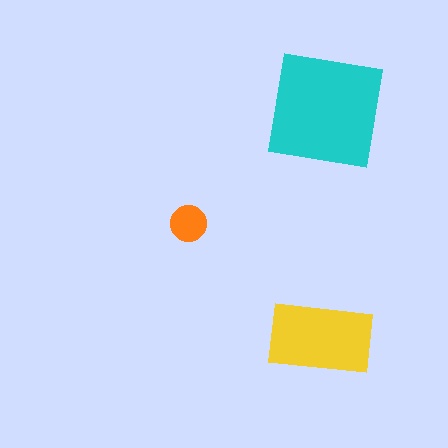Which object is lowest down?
The yellow rectangle is bottommost.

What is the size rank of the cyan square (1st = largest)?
1st.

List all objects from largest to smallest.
The cyan square, the yellow rectangle, the orange circle.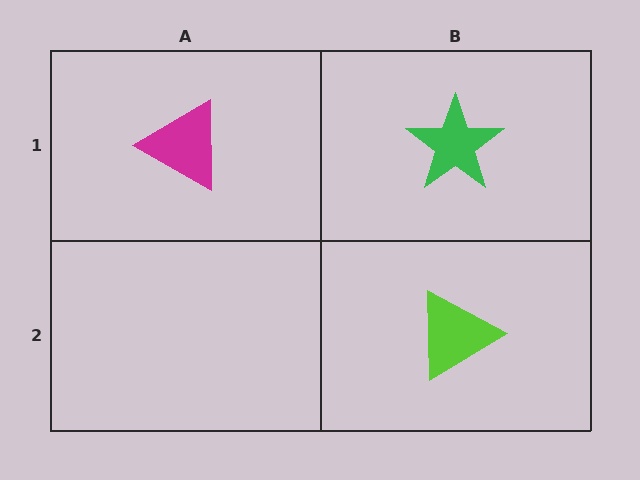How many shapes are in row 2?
1 shape.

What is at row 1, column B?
A green star.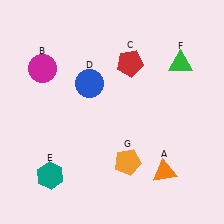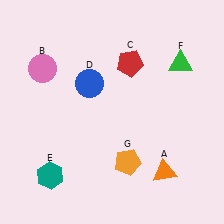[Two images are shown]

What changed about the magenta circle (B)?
In Image 1, B is magenta. In Image 2, it changed to pink.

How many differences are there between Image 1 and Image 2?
There is 1 difference between the two images.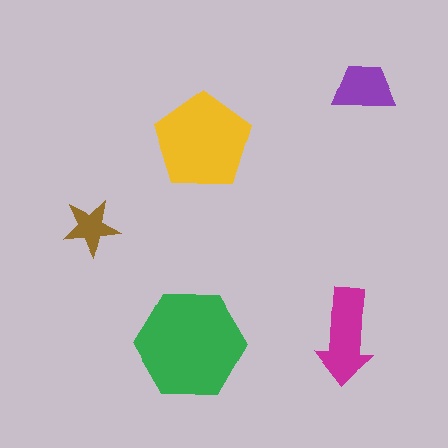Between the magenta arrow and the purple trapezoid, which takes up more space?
The magenta arrow.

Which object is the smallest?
The brown star.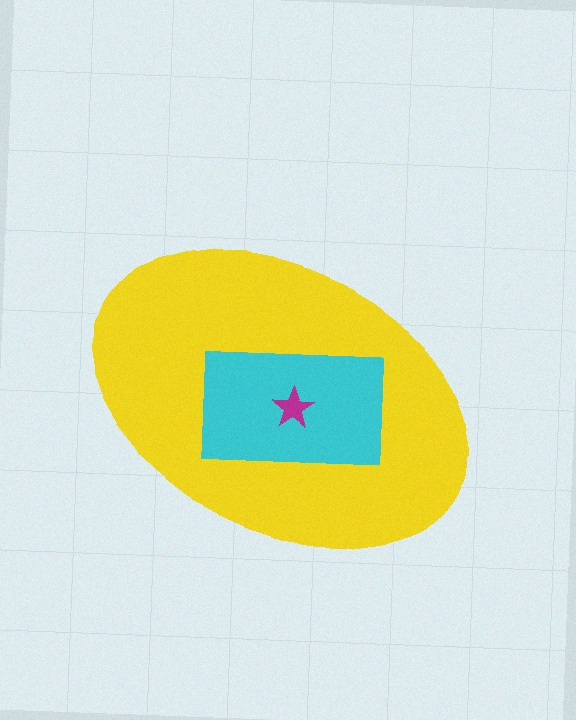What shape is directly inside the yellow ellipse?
The cyan rectangle.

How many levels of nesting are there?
3.